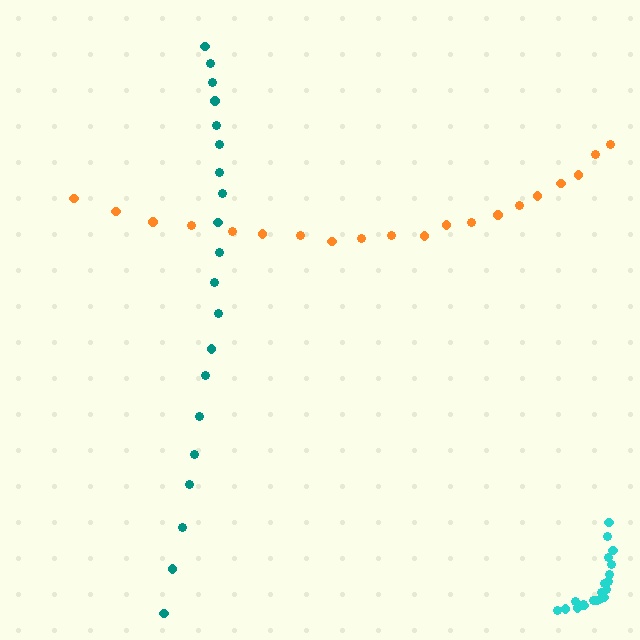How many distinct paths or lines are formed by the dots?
There are 3 distinct paths.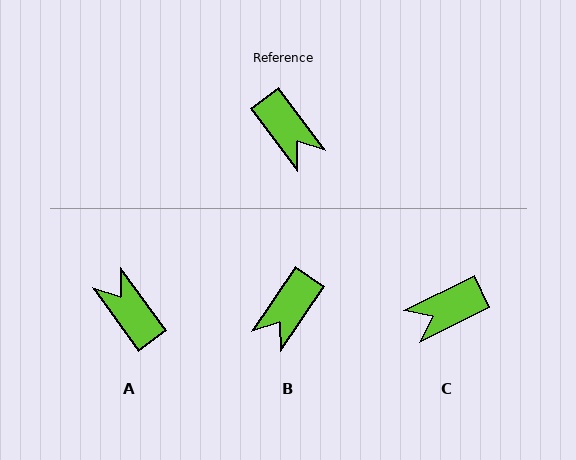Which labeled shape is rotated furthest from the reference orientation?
A, about 179 degrees away.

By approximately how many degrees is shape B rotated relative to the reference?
Approximately 71 degrees clockwise.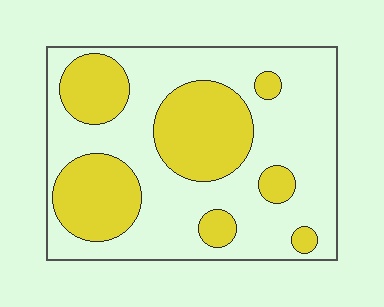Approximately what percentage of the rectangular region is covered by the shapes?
Approximately 35%.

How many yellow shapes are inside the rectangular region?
7.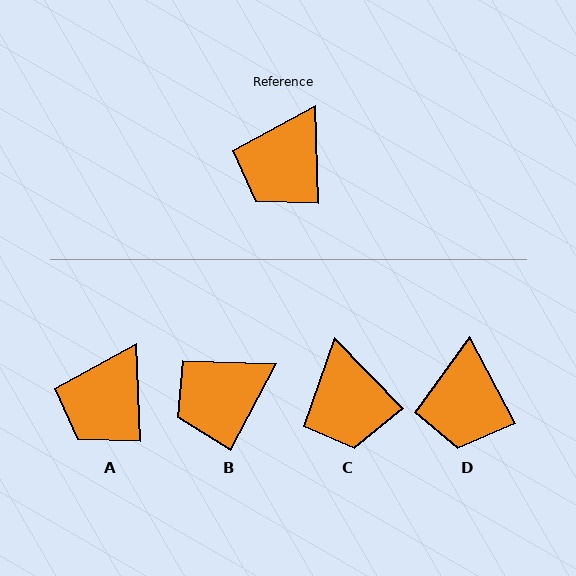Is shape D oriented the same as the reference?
No, it is off by about 25 degrees.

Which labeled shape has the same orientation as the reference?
A.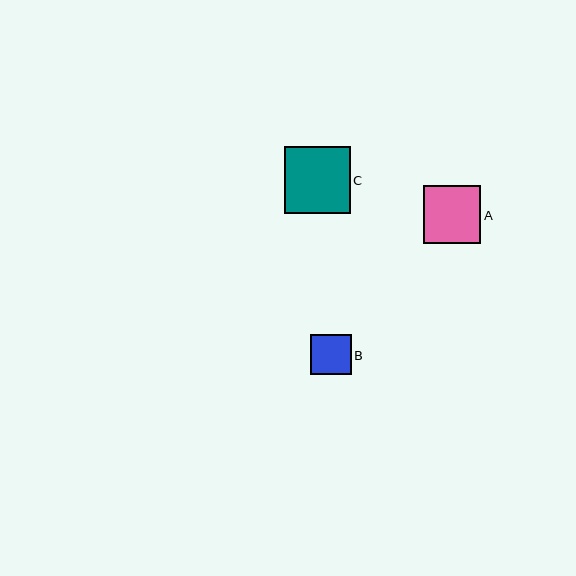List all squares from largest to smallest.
From largest to smallest: C, A, B.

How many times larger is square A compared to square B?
Square A is approximately 1.4 times the size of square B.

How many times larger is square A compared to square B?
Square A is approximately 1.4 times the size of square B.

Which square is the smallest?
Square B is the smallest with a size of approximately 41 pixels.